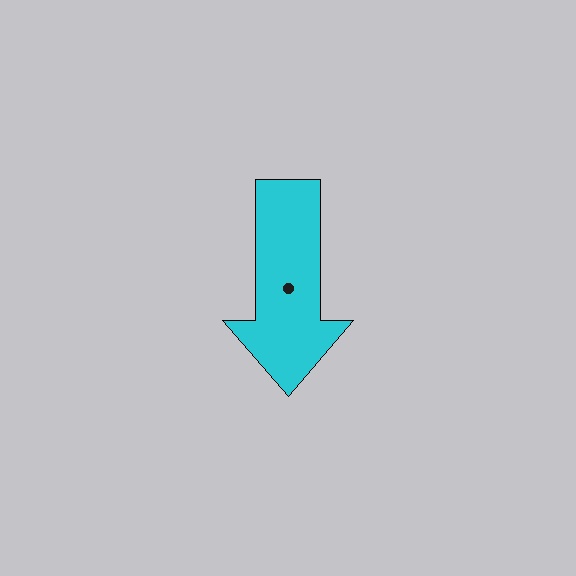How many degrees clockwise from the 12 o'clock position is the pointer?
Approximately 180 degrees.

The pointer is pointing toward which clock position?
Roughly 6 o'clock.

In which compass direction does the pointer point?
South.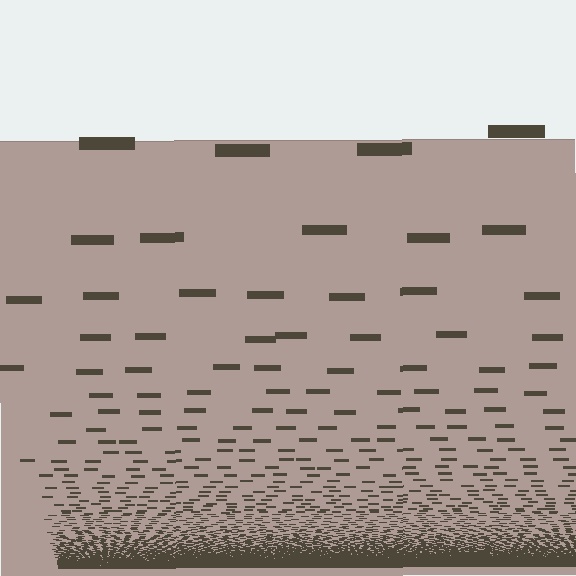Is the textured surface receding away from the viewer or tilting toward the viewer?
The surface appears to tilt toward the viewer. Texture elements get larger and sparser toward the top.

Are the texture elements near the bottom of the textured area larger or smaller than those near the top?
Smaller. The gradient is inverted — elements near the bottom are smaller and denser.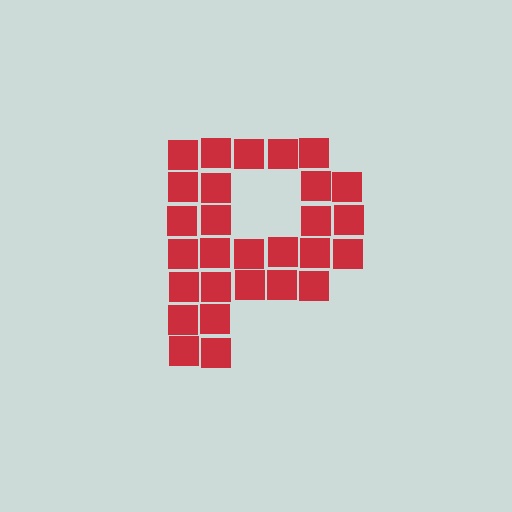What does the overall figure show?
The overall figure shows the letter P.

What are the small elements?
The small elements are squares.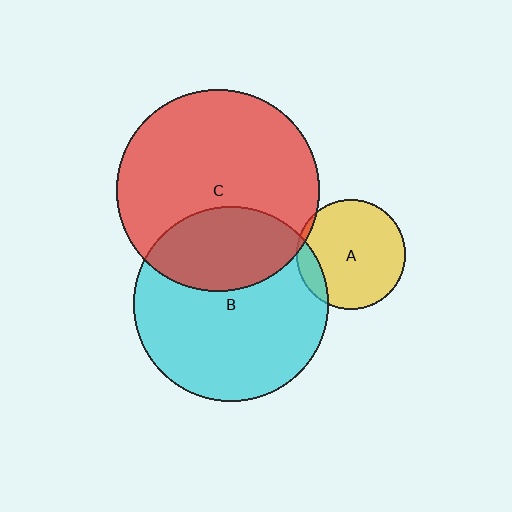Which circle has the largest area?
Circle C (red).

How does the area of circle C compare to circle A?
Approximately 3.4 times.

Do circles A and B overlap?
Yes.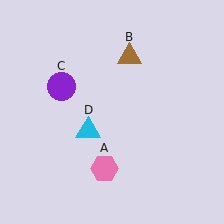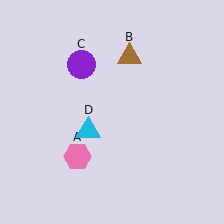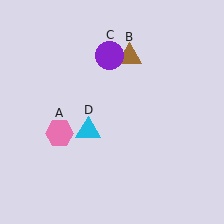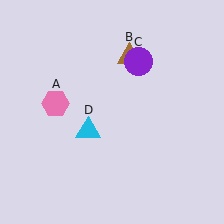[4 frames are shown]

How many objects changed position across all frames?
2 objects changed position: pink hexagon (object A), purple circle (object C).